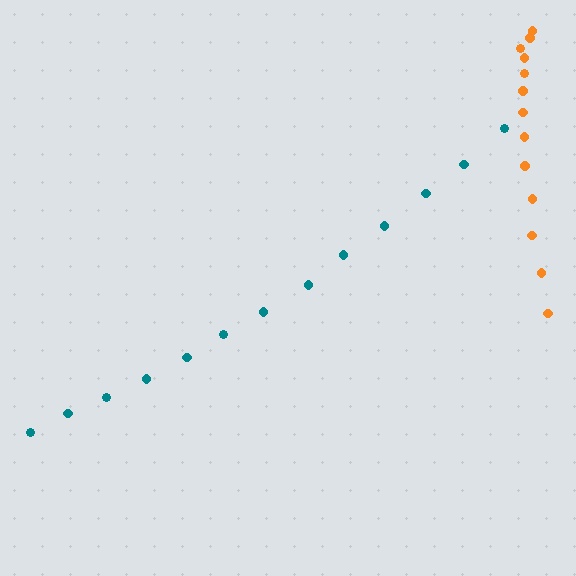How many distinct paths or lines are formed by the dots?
There are 2 distinct paths.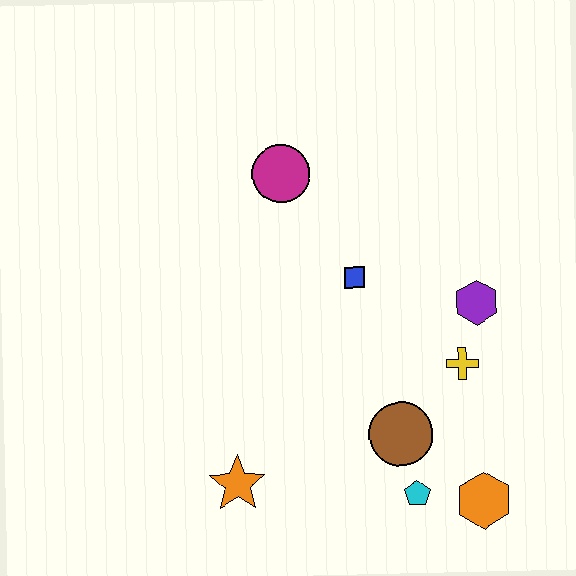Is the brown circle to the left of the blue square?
No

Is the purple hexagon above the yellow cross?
Yes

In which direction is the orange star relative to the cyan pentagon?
The orange star is to the left of the cyan pentagon.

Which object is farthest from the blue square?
The orange hexagon is farthest from the blue square.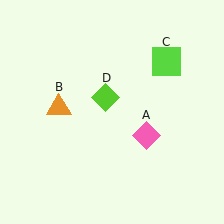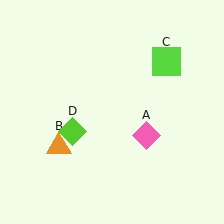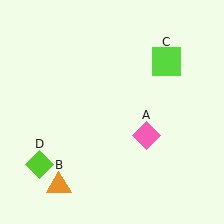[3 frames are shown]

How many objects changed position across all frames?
2 objects changed position: orange triangle (object B), lime diamond (object D).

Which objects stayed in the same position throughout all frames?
Pink diamond (object A) and lime square (object C) remained stationary.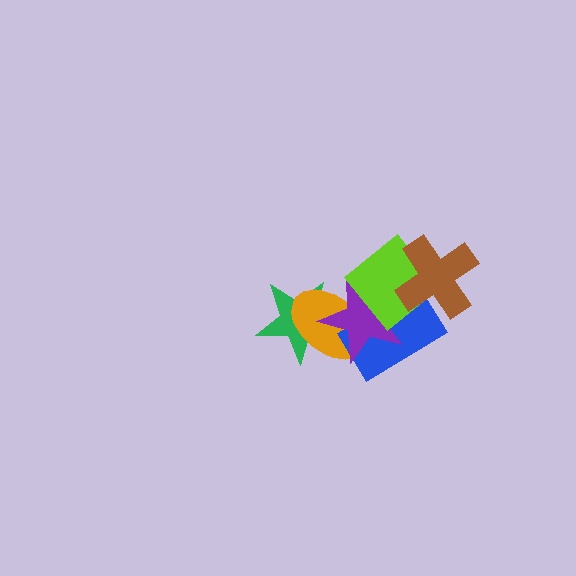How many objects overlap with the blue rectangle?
4 objects overlap with the blue rectangle.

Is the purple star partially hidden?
Yes, it is partially covered by another shape.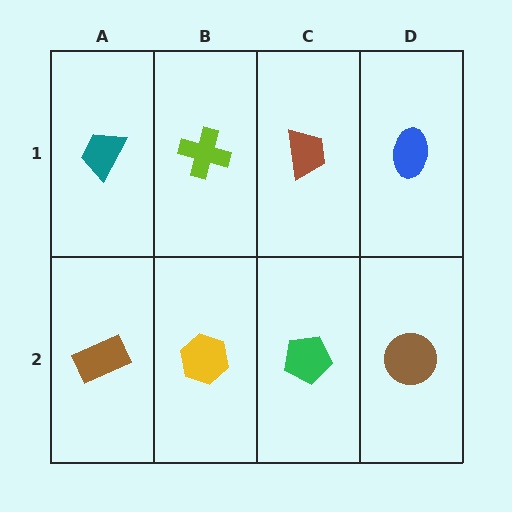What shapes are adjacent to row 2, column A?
A teal trapezoid (row 1, column A), a yellow hexagon (row 2, column B).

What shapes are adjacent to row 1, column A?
A brown rectangle (row 2, column A), a lime cross (row 1, column B).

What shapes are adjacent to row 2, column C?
A brown trapezoid (row 1, column C), a yellow hexagon (row 2, column B), a brown circle (row 2, column D).